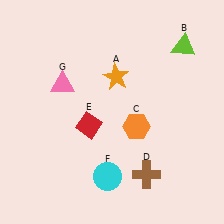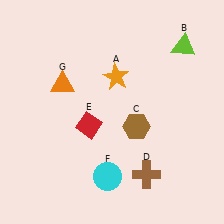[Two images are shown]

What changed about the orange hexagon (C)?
In Image 1, C is orange. In Image 2, it changed to brown.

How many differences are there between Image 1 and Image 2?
There are 2 differences between the two images.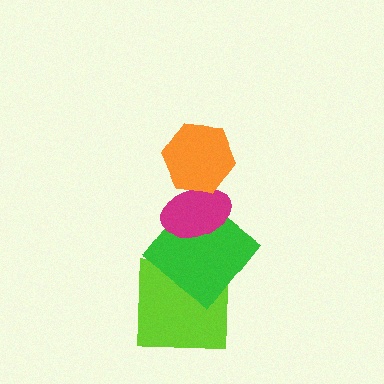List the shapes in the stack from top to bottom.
From top to bottom: the orange hexagon, the magenta ellipse, the green diamond, the lime square.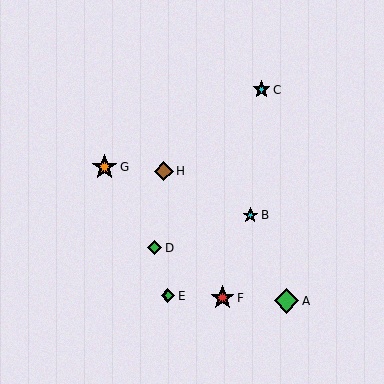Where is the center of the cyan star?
The center of the cyan star is at (261, 90).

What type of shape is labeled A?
Shape A is a green diamond.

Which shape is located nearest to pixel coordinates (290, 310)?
The green diamond (labeled A) at (287, 301) is nearest to that location.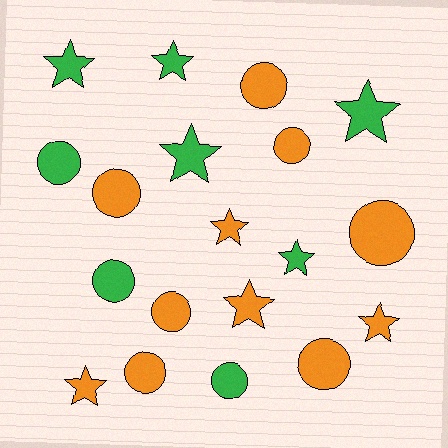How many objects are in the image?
There are 19 objects.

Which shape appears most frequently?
Circle, with 10 objects.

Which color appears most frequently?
Orange, with 11 objects.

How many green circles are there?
There are 3 green circles.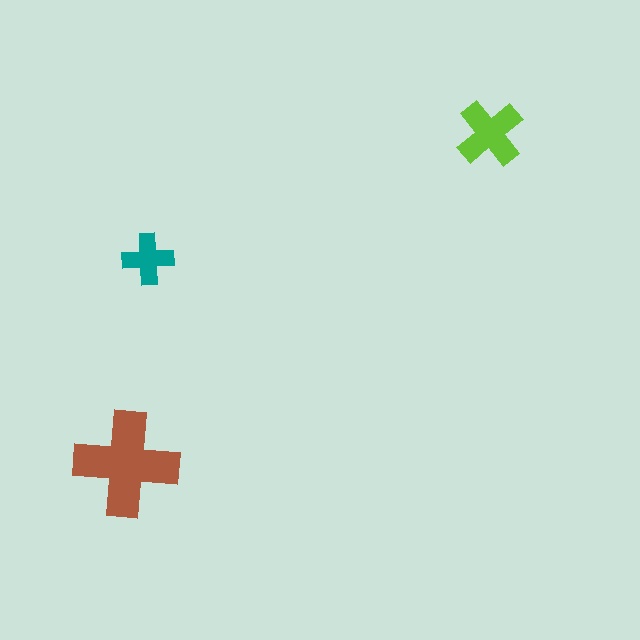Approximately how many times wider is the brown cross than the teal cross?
About 2 times wider.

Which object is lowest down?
The brown cross is bottommost.